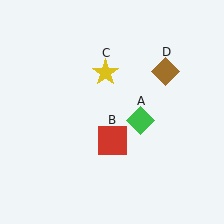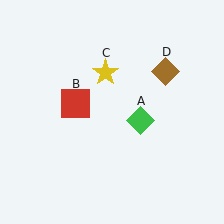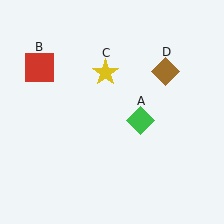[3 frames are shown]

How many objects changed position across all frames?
1 object changed position: red square (object B).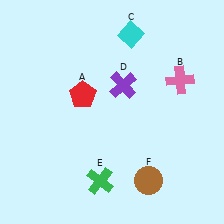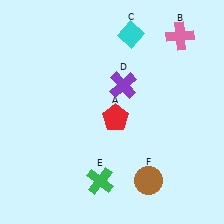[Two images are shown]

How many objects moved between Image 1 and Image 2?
2 objects moved between the two images.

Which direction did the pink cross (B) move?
The pink cross (B) moved up.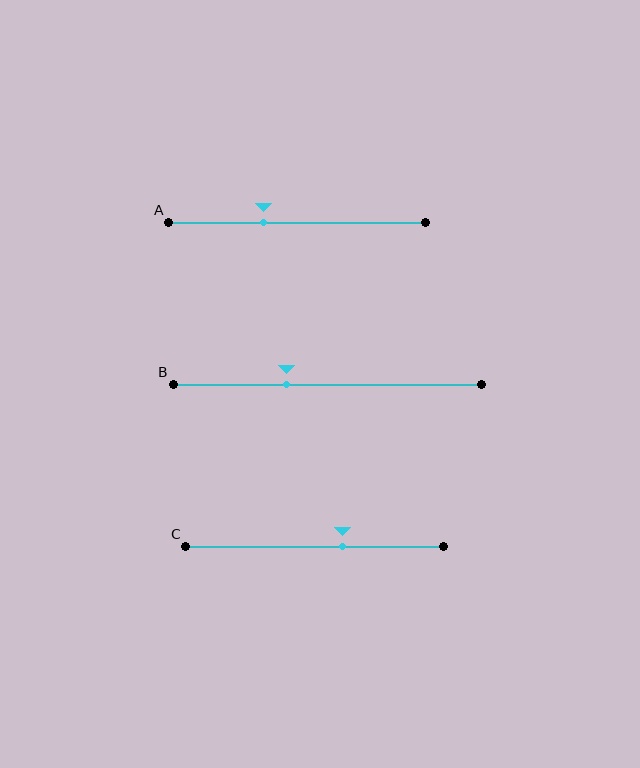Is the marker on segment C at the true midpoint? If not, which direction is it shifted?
No, the marker on segment C is shifted to the right by about 11% of the segment length.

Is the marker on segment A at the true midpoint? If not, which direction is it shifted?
No, the marker on segment A is shifted to the left by about 13% of the segment length.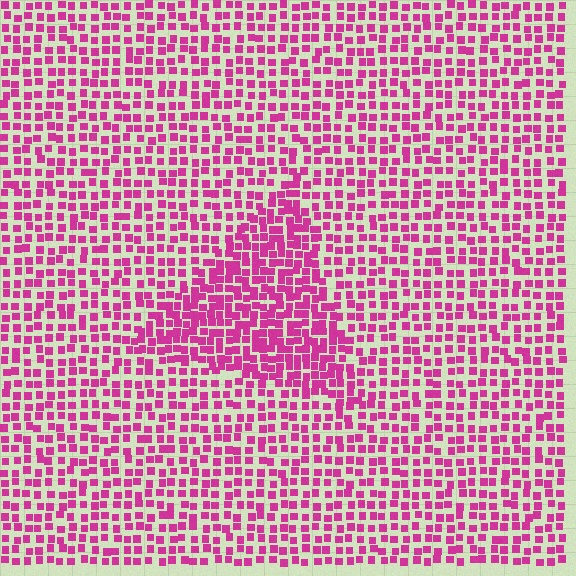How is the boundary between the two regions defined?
The boundary is defined by a change in element density (approximately 1.7x ratio). All elements are the same color, size, and shape.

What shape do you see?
I see a triangle.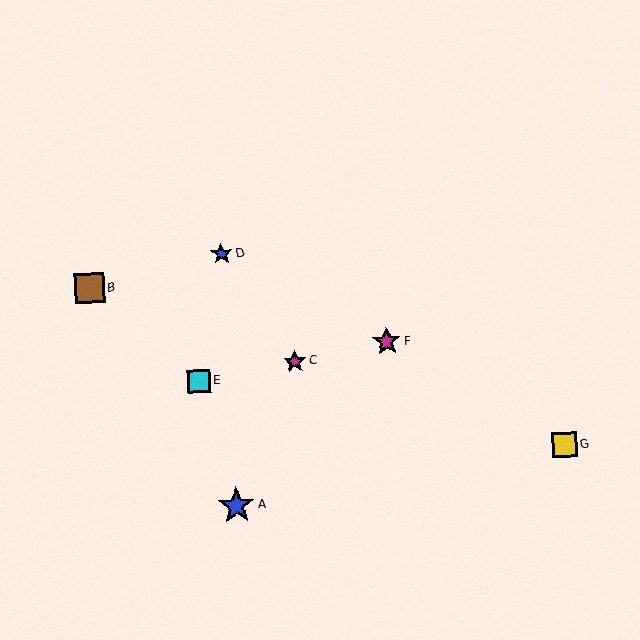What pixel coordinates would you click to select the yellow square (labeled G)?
Click at (564, 445) to select the yellow square G.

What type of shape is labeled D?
Shape D is a blue star.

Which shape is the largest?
The blue star (labeled A) is the largest.